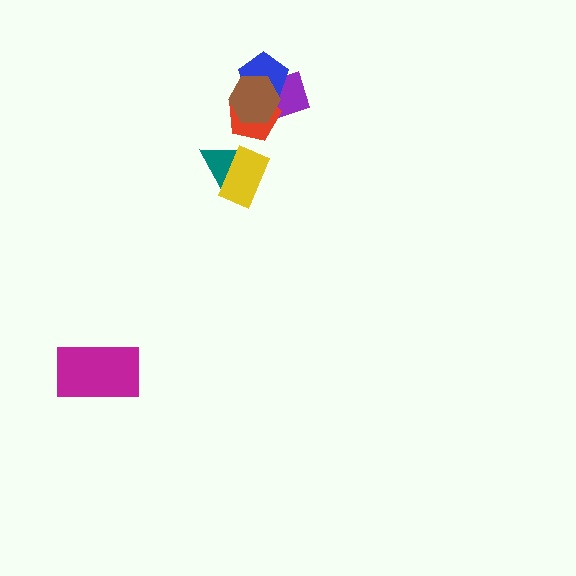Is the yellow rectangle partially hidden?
No, no other shape covers it.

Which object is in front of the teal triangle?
The yellow rectangle is in front of the teal triangle.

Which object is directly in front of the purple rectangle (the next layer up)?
The blue pentagon is directly in front of the purple rectangle.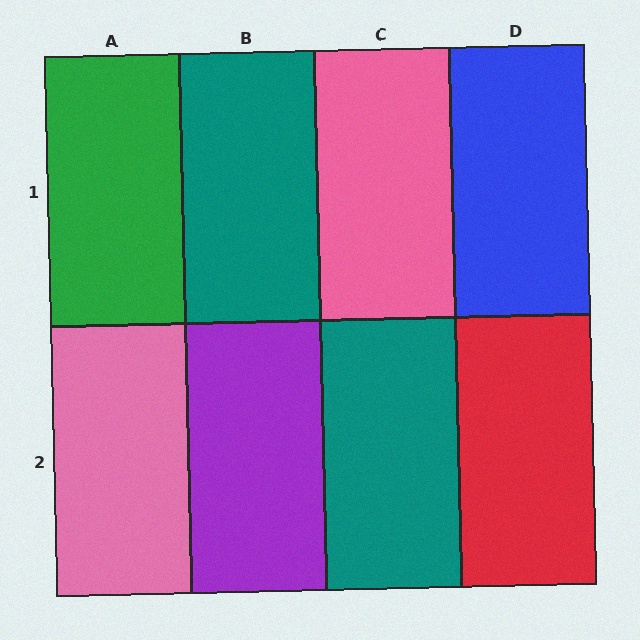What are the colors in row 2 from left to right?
Pink, purple, teal, red.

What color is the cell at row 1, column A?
Green.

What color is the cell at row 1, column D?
Blue.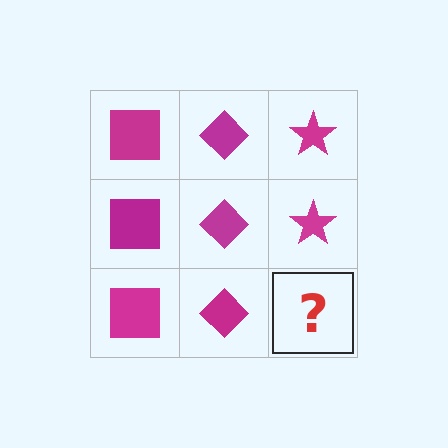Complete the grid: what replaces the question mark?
The question mark should be replaced with a magenta star.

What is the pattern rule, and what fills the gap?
The rule is that each column has a consistent shape. The gap should be filled with a magenta star.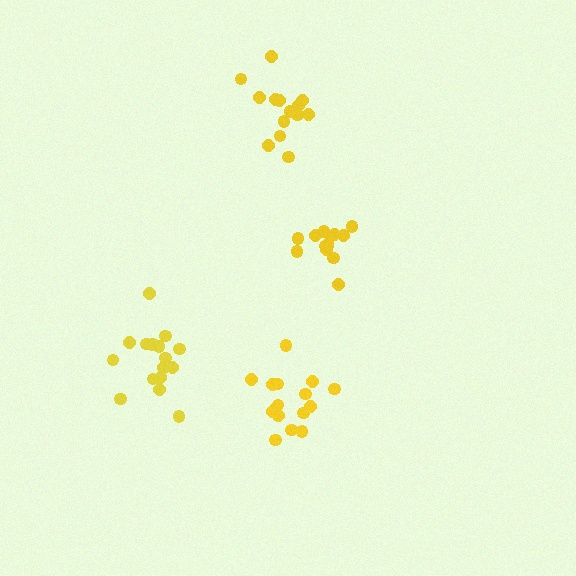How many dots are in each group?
Group 1: 14 dots, Group 2: 17 dots, Group 3: 14 dots, Group 4: 19 dots (64 total).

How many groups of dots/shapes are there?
There are 4 groups.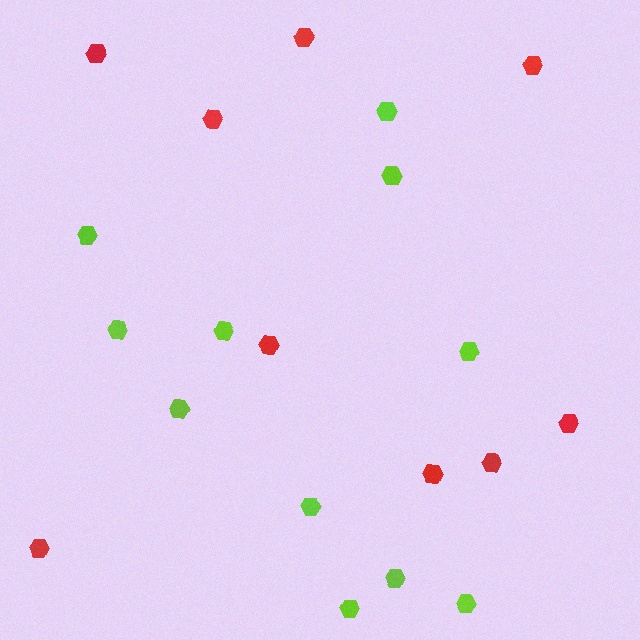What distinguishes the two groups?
There are 2 groups: one group of lime hexagons (11) and one group of red hexagons (9).